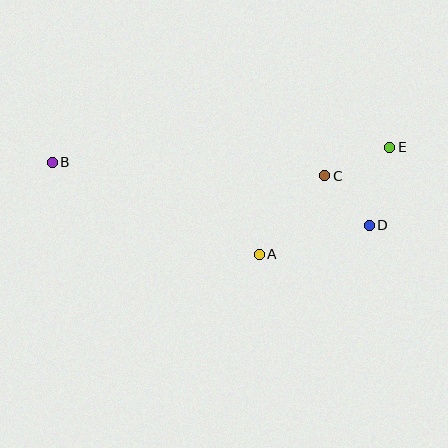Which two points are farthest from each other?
Points B and E are farthest from each other.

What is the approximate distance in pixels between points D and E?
The distance between D and E is approximately 81 pixels.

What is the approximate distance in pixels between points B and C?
The distance between B and C is approximately 273 pixels.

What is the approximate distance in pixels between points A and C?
The distance between A and C is approximately 102 pixels.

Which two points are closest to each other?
Points C and D are closest to each other.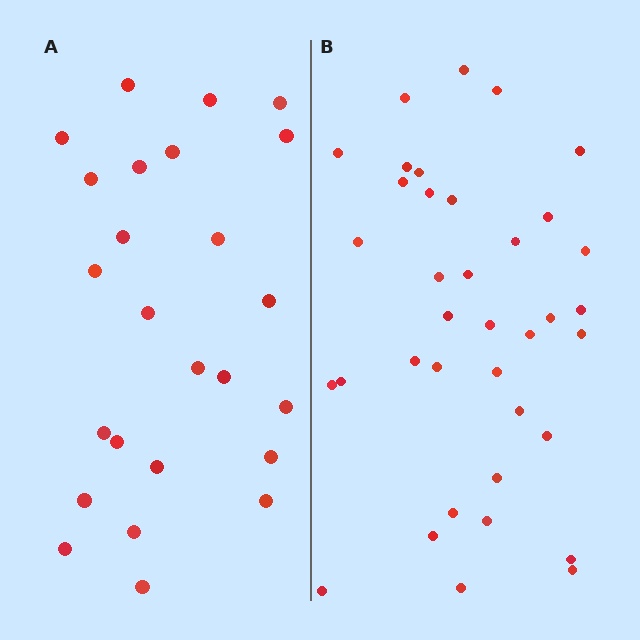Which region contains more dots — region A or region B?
Region B (the right region) has more dots.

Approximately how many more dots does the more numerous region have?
Region B has roughly 12 or so more dots than region A.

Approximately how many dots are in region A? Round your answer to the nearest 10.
About 20 dots. (The exact count is 25, which rounds to 20.)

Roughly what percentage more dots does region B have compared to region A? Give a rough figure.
About 50% more.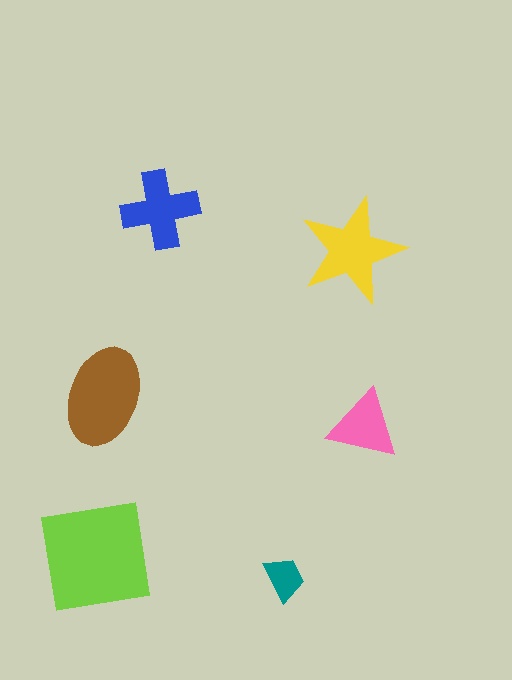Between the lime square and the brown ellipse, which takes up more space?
The lime square.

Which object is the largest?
The lime square.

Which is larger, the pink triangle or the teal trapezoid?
The pink triangle.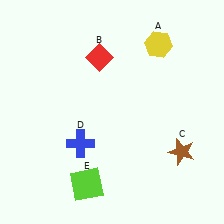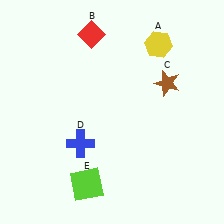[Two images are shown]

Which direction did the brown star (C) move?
The brown star (C) moved up.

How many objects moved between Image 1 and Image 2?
2 objects moved between the two images.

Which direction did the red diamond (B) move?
The red diamond (B) moved up.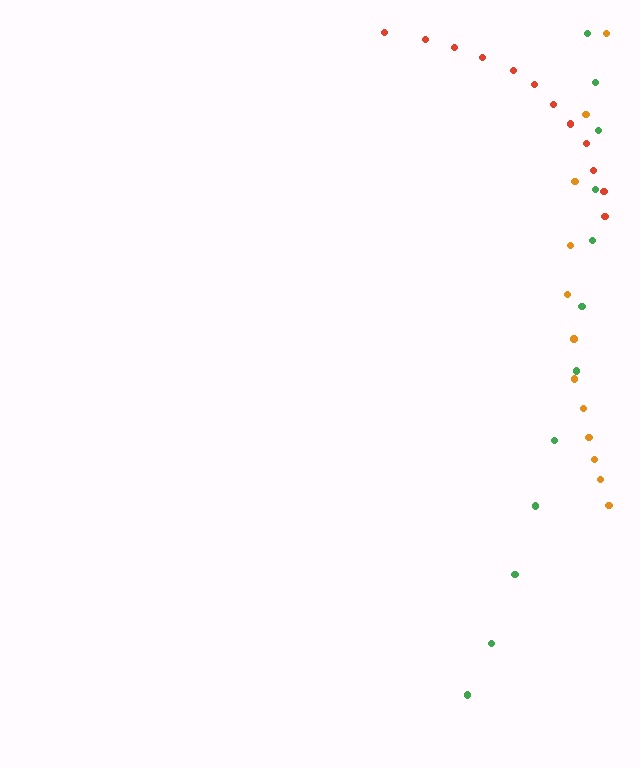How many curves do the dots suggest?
There are 3 distinct paths.